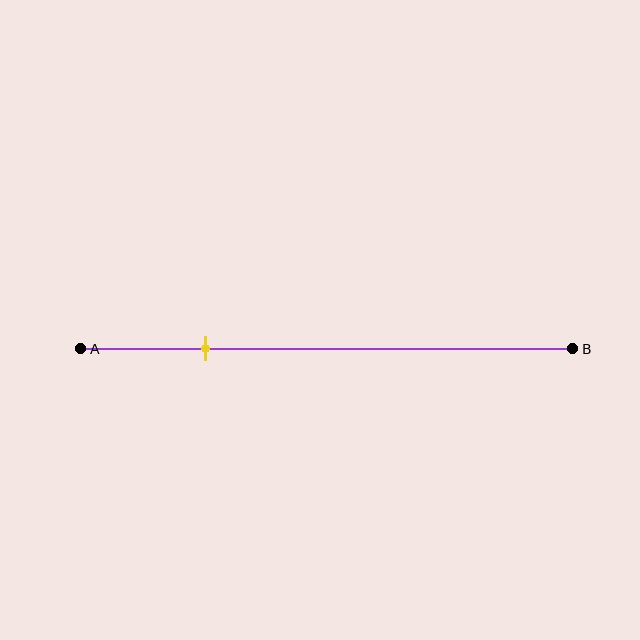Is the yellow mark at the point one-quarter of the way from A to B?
Yes, the mark is approximately at the one-quarter point.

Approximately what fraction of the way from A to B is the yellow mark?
The yellow mark is approximately 25% of the way from A to B.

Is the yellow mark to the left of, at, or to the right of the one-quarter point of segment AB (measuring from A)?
The yellow mark is approximately at the one-quarter point of segment AB.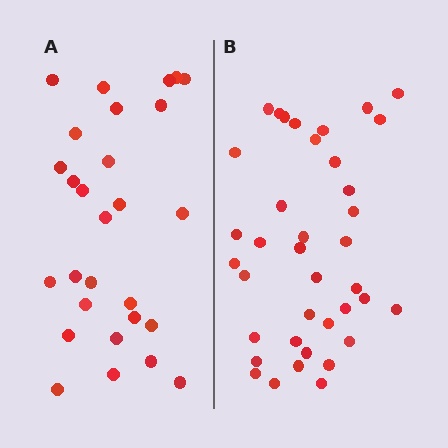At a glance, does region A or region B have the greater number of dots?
Region B (the right region) has more dots.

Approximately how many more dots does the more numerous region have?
Region B has roughly 10 or so more dots than region A.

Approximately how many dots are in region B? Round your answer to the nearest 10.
About 40 dots. (The exact count is 38, which rounds to 40.)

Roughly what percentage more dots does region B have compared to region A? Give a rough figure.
About 35% more.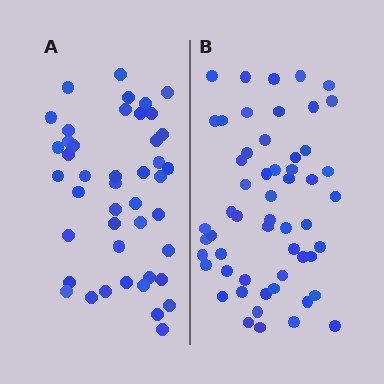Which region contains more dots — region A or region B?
Region B (the right region) has more dots.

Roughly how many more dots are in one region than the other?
Region B has roughly 12 or so more dots than region A.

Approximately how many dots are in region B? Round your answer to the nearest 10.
About 60 dots. (The exact count is 55, which rounds to 60.)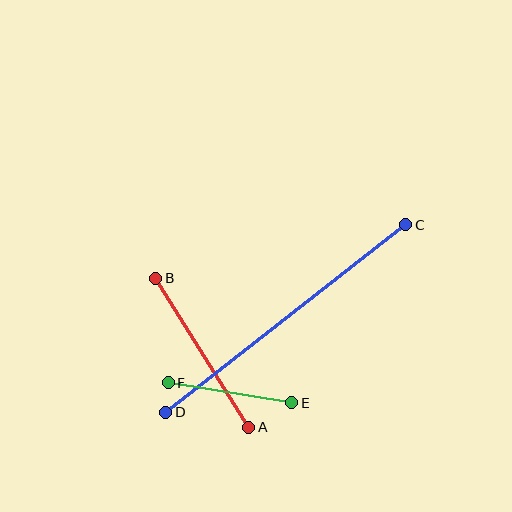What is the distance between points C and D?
The distance is approximately 304 pixels.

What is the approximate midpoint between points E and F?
The midpoint is at approximately (230, 393) pixels.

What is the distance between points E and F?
The distance is approximately 125 pixels.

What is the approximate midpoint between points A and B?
The midpoint is at approximately (202, 353) pixels.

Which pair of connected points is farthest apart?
Points C and D are farthest apart.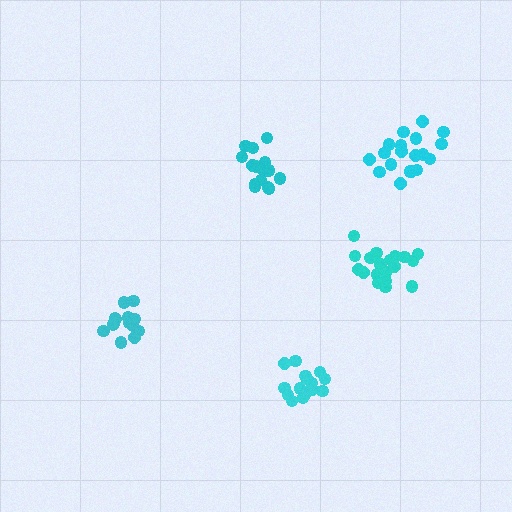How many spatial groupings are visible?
There are 5 spatial groupings.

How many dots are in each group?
Group 1: 21 dots, Group 2: 15 dots, Group 3: 16 dots, Group 4: 15 dots, Group 5: 19 dots (86 total).